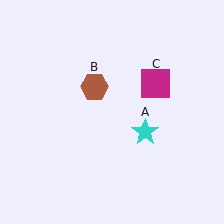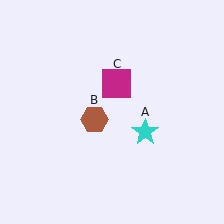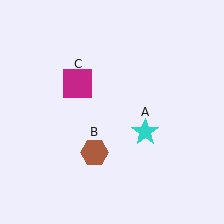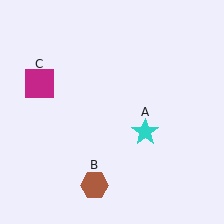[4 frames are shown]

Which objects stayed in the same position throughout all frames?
Cyan star (object A) remained stationary.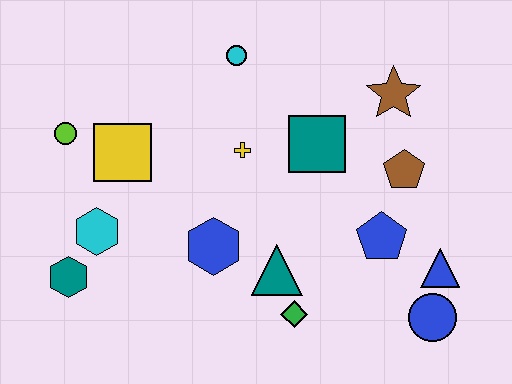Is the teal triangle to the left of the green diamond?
Yes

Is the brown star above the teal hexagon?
Yes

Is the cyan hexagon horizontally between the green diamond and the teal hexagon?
Yes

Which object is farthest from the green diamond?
The lime circle is farthest from the green diamond.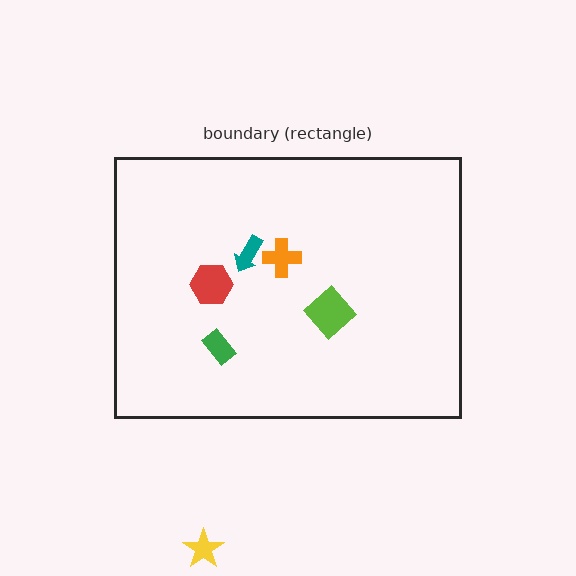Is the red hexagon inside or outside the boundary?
Inside.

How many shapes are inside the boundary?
5 inside, 1 outside.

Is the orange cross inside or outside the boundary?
Inside.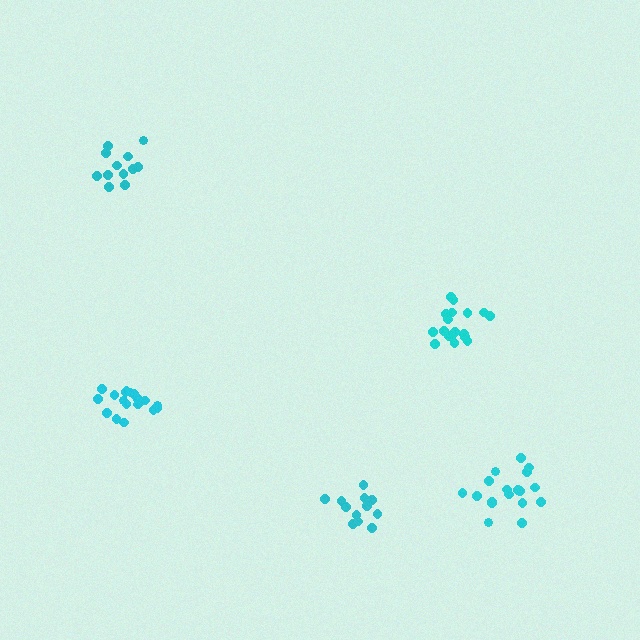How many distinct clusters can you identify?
There are 5 distinct clusters.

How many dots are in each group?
Group 1: 18 dots, Group 2: 12 dots, Group 3: 18 dots, Group 4: 18 dots, Group 5: 12 dots (78 total).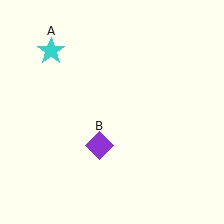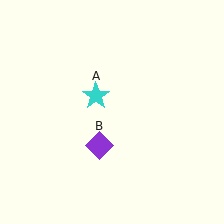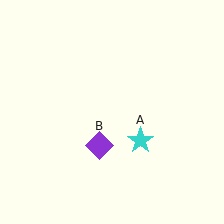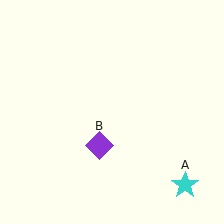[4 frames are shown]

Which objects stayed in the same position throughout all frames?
Purple diamond (object B) remained stationary.